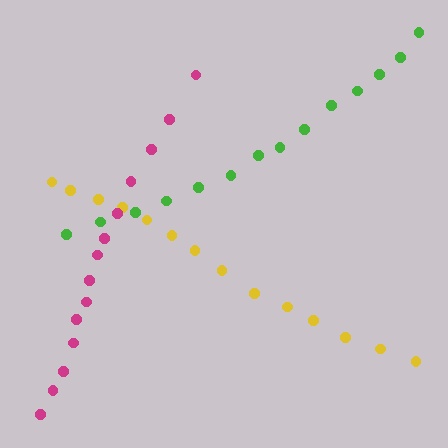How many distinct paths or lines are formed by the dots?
There are 3 distinct paths.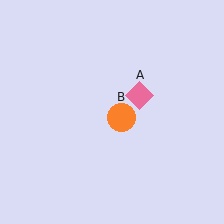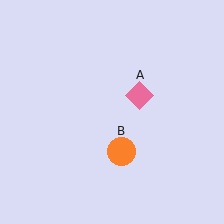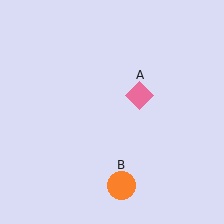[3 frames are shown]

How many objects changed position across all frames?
1 object changed position: orange circle (object B).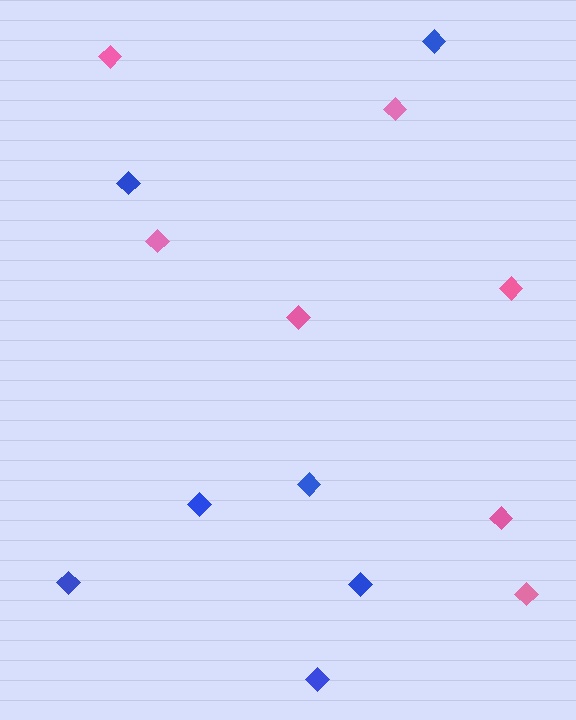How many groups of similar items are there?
There are 2 groups: one group of blue diamonds (7) and one group of pink diamonds (7).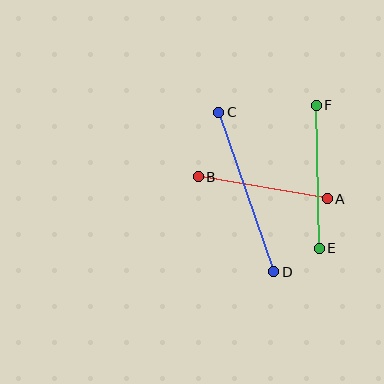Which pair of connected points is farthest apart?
Points C and D are farthest apart.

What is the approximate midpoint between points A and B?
The midpoint is at approximately (263, 188) pixels.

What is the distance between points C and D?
The distance is approximately 169 pixels.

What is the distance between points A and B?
The distance is approximately 131 pixels.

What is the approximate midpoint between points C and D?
The midpoint is at approximately (246, 192) pixels.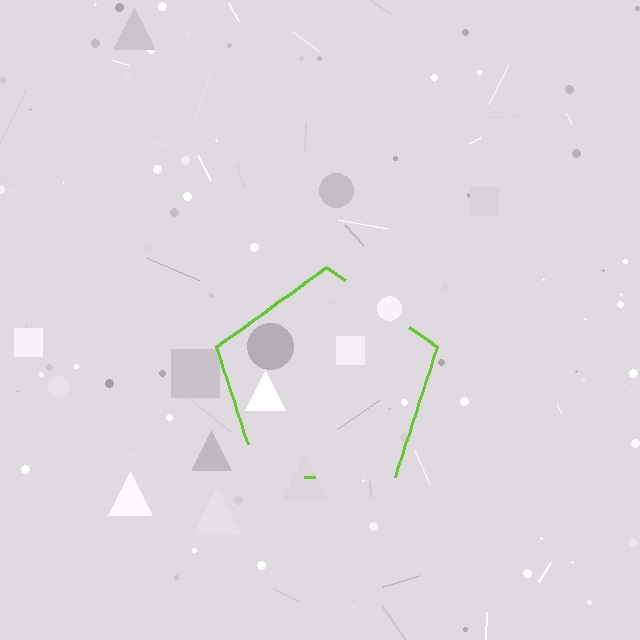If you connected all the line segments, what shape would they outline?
They would outline a pentagon.